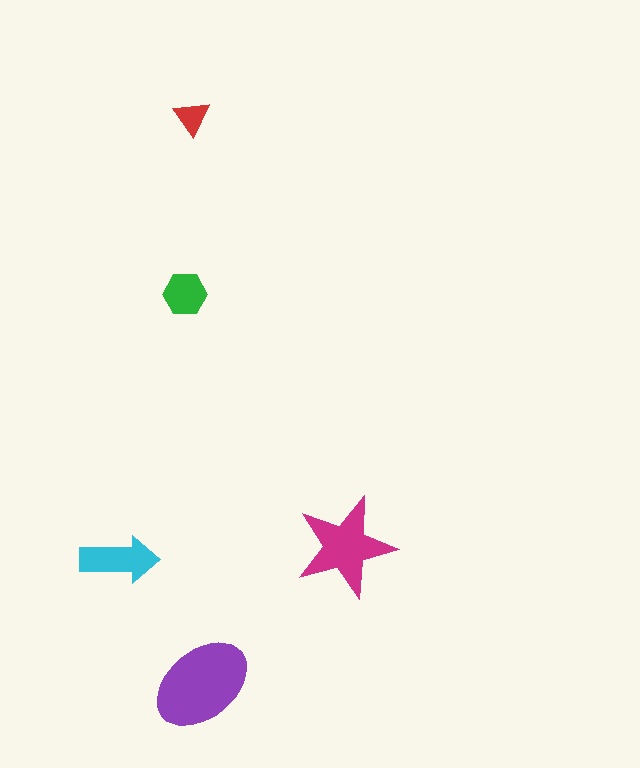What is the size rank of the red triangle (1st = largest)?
5th.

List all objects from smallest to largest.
The red triangle, the green hexagon, the cyan arrow, the magenta star, the purple ellipse.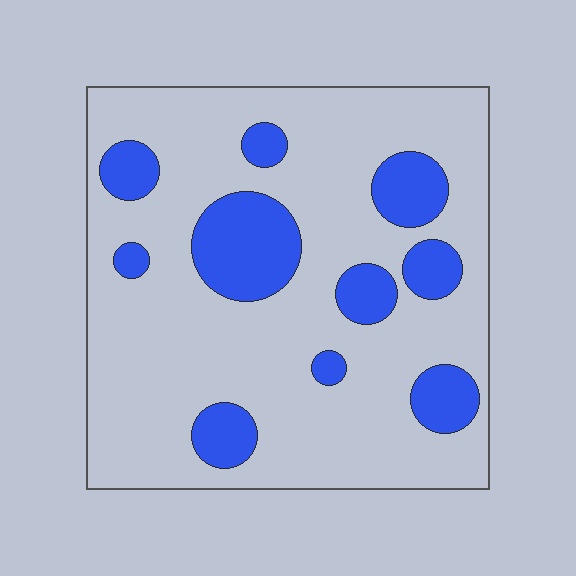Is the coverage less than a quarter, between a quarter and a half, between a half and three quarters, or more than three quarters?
Less than a quarter.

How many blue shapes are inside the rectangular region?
10.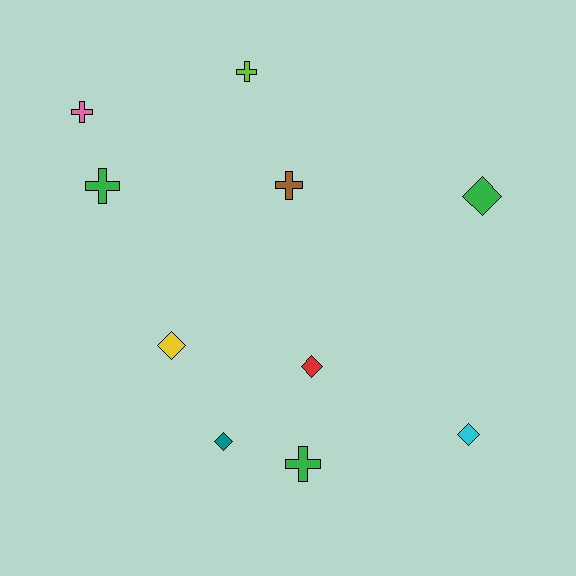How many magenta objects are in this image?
There are no magenta objects.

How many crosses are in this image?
There are 5 crosses.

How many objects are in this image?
There are 10 objects.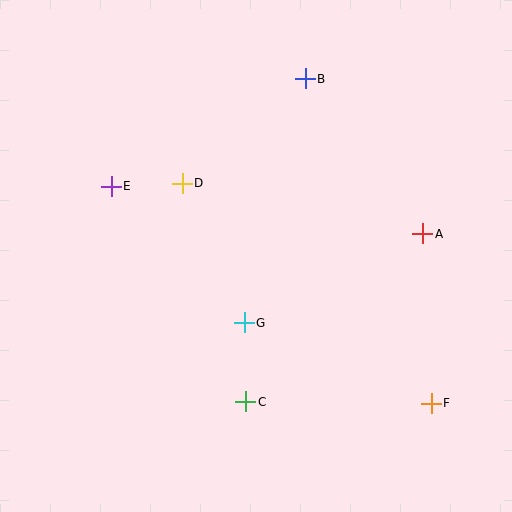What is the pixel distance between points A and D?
The distance between A and D is 246 pixels.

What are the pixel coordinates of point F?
Point F is at (431, 403).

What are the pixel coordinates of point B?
Point B is at (305, 79).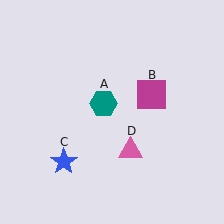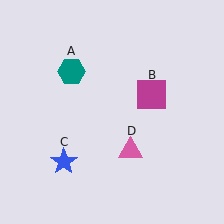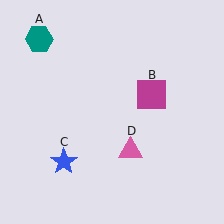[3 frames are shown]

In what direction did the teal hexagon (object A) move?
The teal hexagon (object A) moved up and to the left.